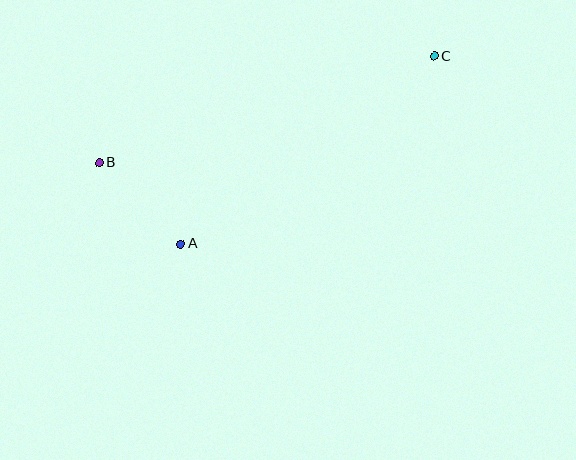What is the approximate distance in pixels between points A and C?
The distance between A and C is approximately 315 pixels.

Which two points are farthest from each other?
Points B and C are farthest from each other.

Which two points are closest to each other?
Points A and B are closest to each other.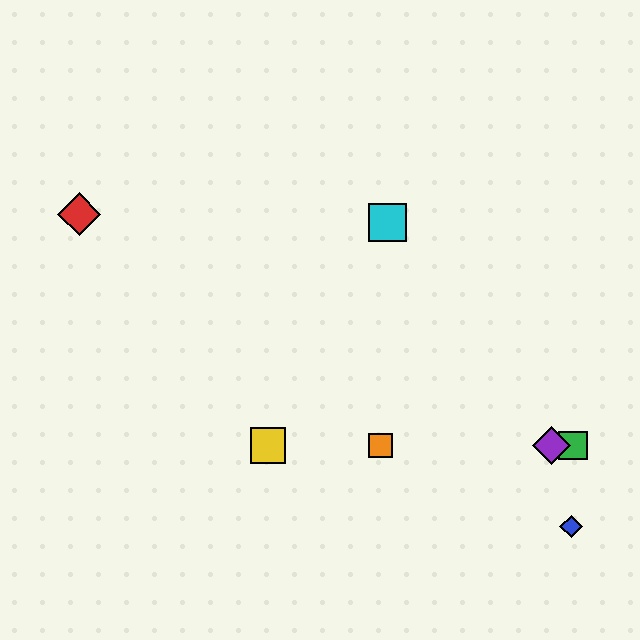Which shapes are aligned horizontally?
The green square, the yellow square, the purple diamond, the orange square are aligned horizontally.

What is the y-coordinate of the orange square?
The orange square is at y≈445.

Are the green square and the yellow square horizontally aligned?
Yes, both are at y≈445.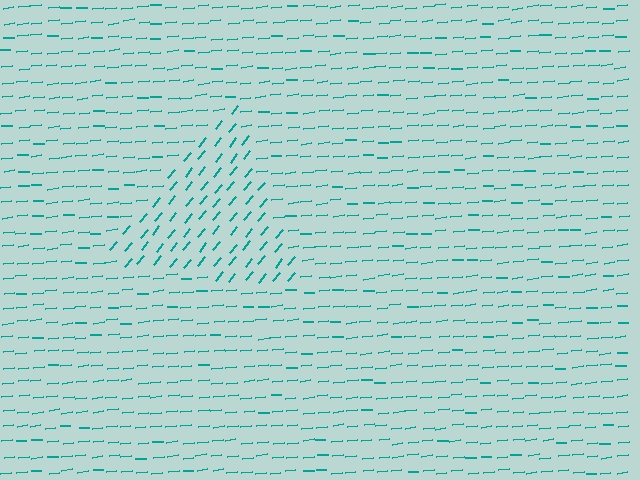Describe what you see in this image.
The image is filled with small teal line segments. A triangle region in the image has lines oriented differently from the surrounding lines, creating a visible texture boundary.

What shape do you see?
I see a triangle.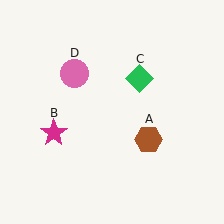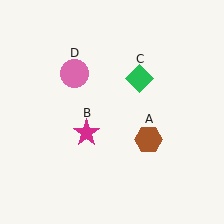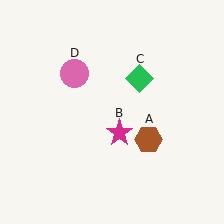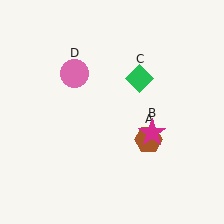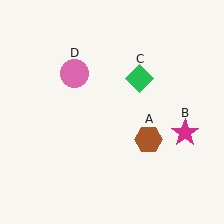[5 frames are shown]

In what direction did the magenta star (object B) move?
The magenta star (object B) moved right.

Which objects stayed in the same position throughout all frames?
Brown hexagon (object A) and green diamond (object C) and pink circle (object D) remained stationary.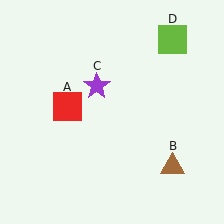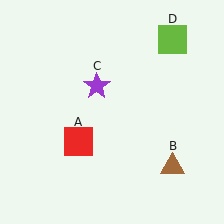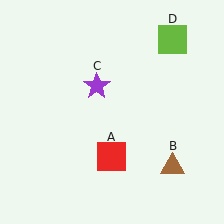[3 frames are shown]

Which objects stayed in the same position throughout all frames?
Brown triangle (object B) and purple star (object C) and lime square (object D) remained stationary.